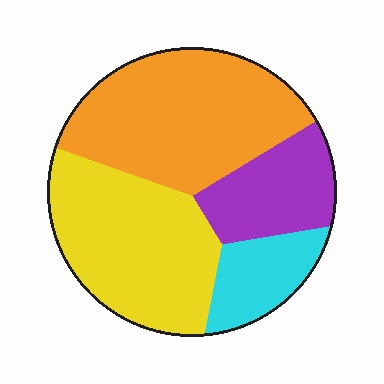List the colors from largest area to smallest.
From largest to smallest: orange, yellow, purple, cyan.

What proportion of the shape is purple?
Purple covers 17% of the shape.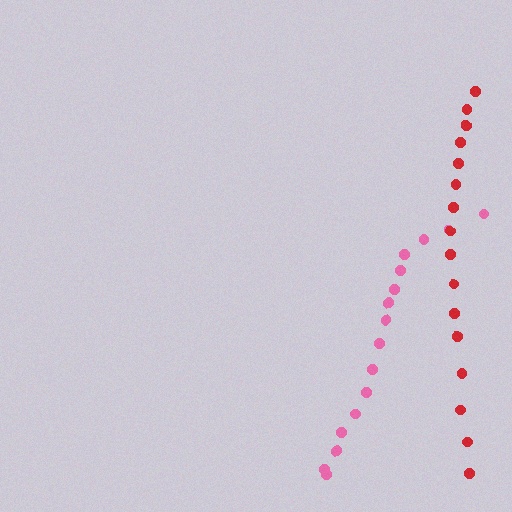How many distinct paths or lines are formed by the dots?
There are 2 distinct paths.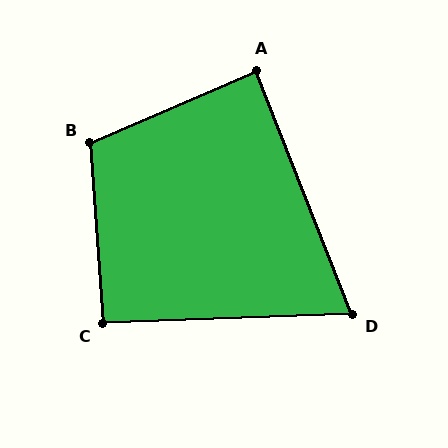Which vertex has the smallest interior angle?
D, at approximately 71 degrees.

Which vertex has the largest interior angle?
B, at approximately 109 degrees.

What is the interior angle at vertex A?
Approximately 88 degrees (approximately right).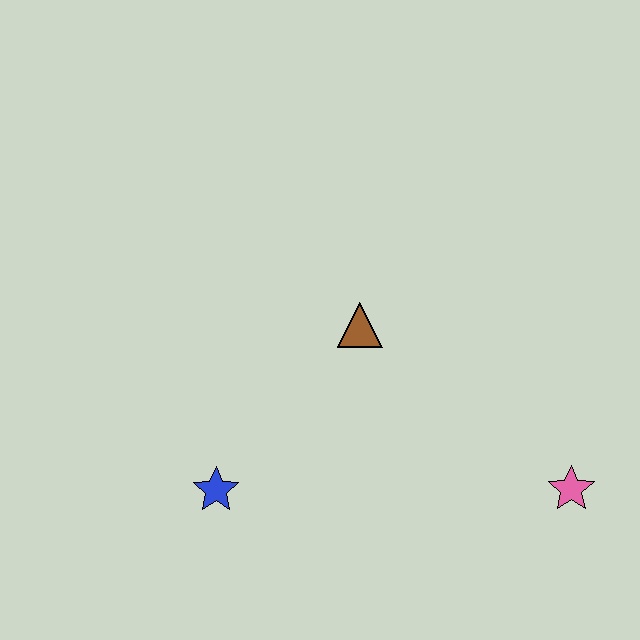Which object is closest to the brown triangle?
The blue star is closest to the brown triangle.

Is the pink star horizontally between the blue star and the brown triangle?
No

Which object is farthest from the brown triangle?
The pink star is farthest from the brown triangle.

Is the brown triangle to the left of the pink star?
Yes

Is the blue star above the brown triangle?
No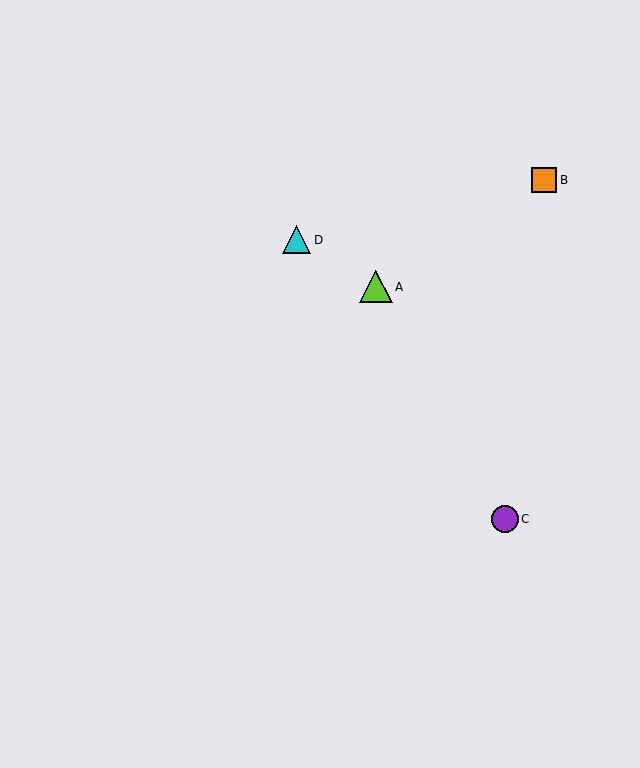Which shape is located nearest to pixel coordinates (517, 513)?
The purple circle (labeled C) at (505, 519) is nearest to that location.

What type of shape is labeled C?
Shape C is a purple circle.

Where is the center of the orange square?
The center of the orange square is at (544, 180).